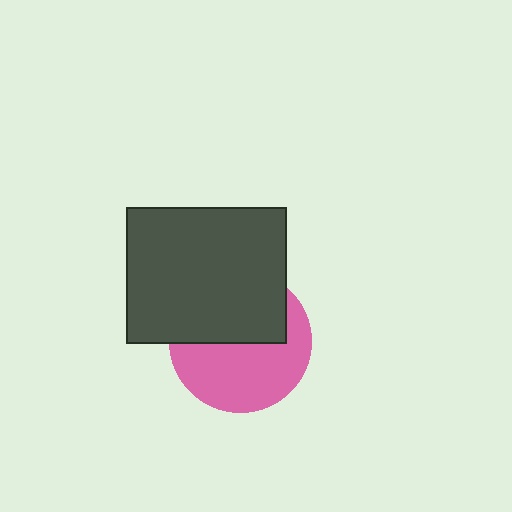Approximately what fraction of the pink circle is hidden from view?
Roughly 46% of the pink circle is hidden behind the dark gray rectangle.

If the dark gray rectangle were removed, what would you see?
You would see the complete pink circle.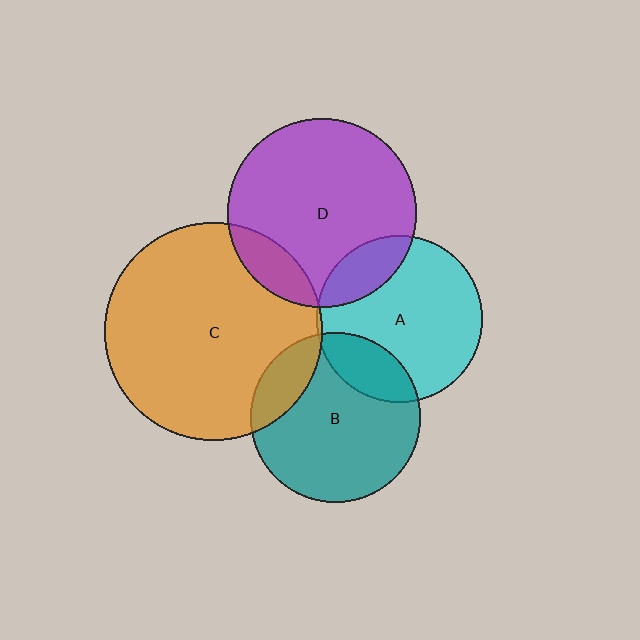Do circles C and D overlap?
Yes.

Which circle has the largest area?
Circle C (orange).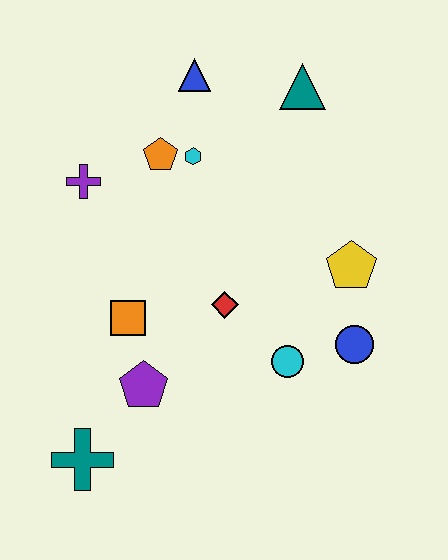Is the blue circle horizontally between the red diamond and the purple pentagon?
No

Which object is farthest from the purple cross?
The blue circle is farthest from the purple cross.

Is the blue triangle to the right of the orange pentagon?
Yes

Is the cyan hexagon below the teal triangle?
Yes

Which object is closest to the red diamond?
The cyan circle is closest to the red diamond.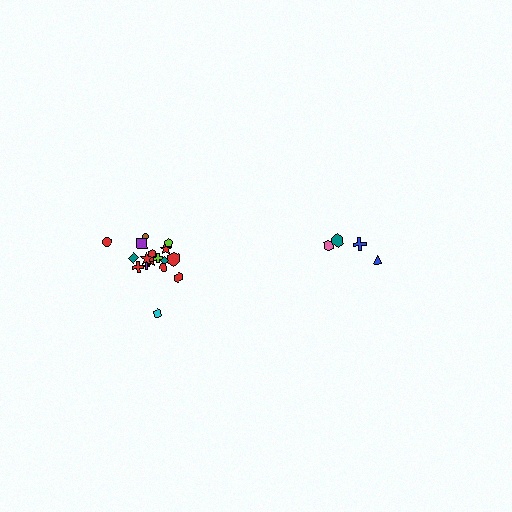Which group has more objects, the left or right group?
The left group.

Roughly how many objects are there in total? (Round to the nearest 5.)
Roughly 20 objects in total.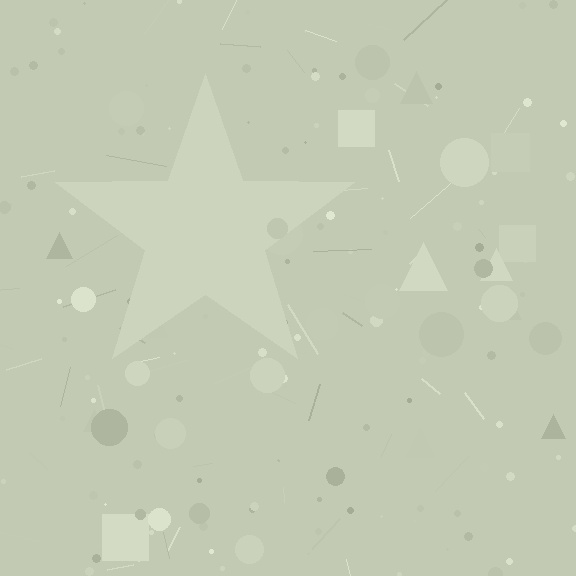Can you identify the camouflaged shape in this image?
The camouflaged shape is a star.